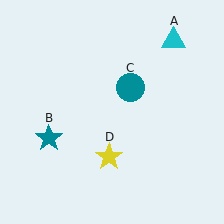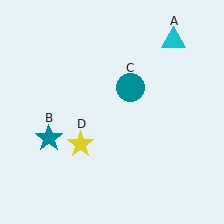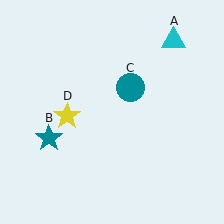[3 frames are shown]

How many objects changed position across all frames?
1 object changed position: yellow star (object D).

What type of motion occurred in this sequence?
The yellow star (object D) rotated clockwise around the center of the scene.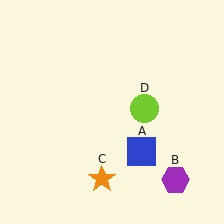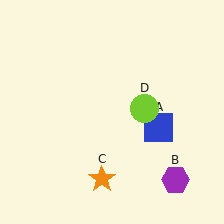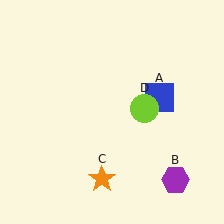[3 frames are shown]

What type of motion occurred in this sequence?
The blue square (object A) rotated counterclockwise around the center of the scene.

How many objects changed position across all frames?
1 object changed position: blue square (object A).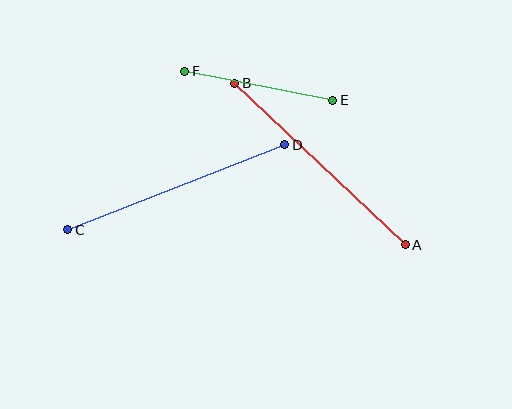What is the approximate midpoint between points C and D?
The midpoint is at approximately (176, 187) pixels.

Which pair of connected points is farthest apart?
Points A and B are farthest apart.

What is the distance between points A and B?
The distance is approximately 235 pixels.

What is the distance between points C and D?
The distance is approximately 233 pixels.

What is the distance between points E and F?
The distance is approximately 151 pixels.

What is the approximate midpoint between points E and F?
The midpoint is at approximately (259, 86) pixels.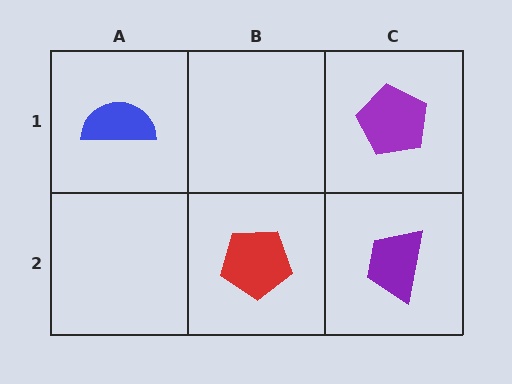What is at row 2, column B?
A red pentagon.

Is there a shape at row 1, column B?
No, that cell is empty.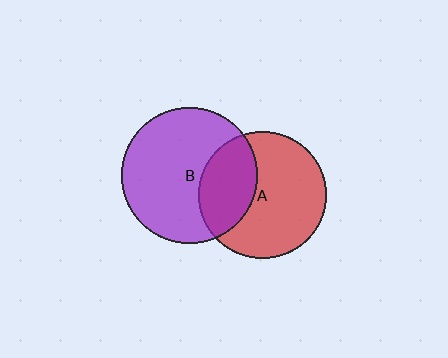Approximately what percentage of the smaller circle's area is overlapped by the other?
Approximately 35%.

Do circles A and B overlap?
Yes.